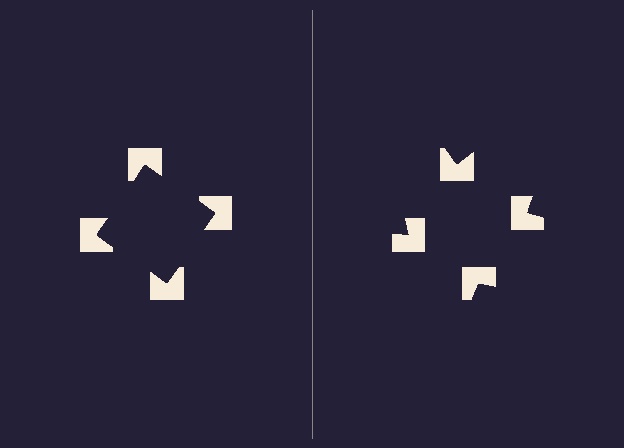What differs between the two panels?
The notched squares are positioned identically on both sides; only the wedge orientations differ. On the left they align to a square; on the right they are misaligned.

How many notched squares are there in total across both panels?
8 — 4 on each side.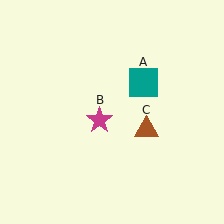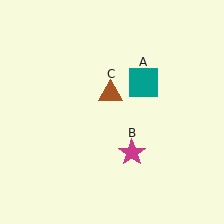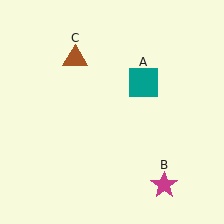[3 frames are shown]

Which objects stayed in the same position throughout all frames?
Teal square (object A) remained stationary.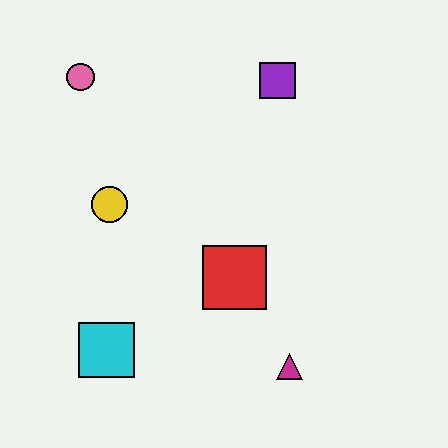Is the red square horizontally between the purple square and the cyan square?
Yes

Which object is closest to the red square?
The magenta triangle is closest to the red square.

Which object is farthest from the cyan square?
The purple square is farthest from the cyan square.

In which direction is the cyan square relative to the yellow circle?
The cyan square is below the yellow circle.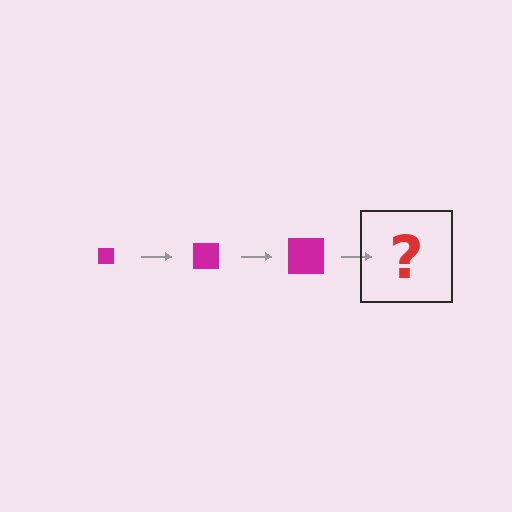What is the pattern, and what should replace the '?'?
The pattern is that the square gets progressively larger each step. The '?' should be a magenta square, larger than the previous one.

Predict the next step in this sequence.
The next step is a magenta square, larger than the previous one.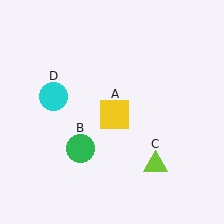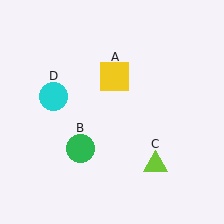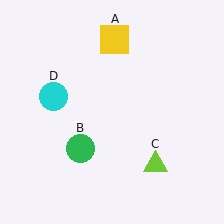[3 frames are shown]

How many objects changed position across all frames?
1 object changed position: yellow square (object A).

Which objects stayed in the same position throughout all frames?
Green circle (object B) and lime triangle (object C) and cyan circle (object D) remained stationary.